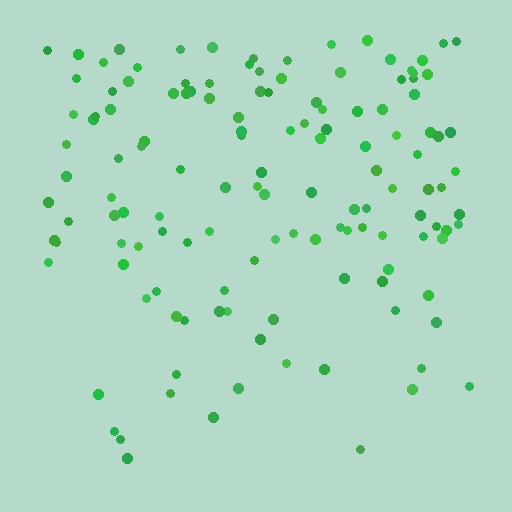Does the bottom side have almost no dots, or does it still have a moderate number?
Still a moderate number, just noticeably fewer than the top.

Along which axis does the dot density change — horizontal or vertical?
Vertical.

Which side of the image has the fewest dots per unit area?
The bottom.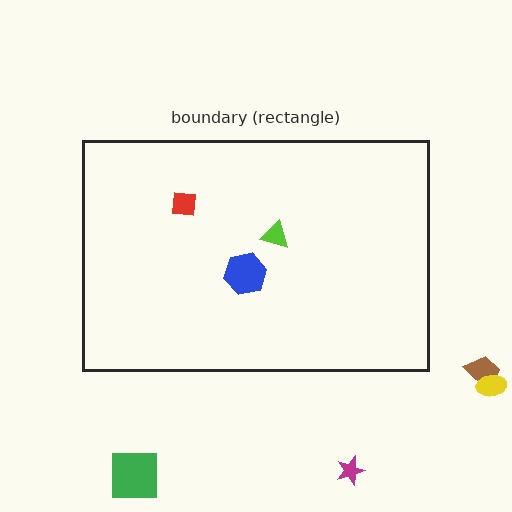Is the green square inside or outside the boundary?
Outside.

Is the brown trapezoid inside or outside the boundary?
Outside.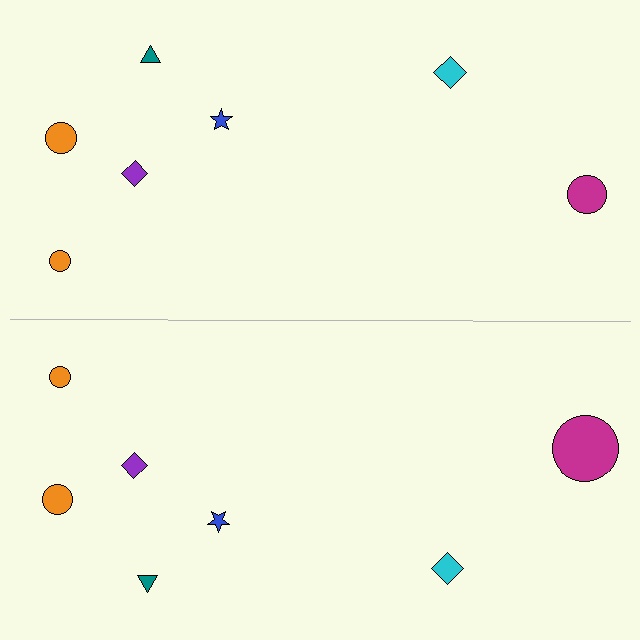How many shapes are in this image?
There are 14 shapes in this image.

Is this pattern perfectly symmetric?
No, the pattern is not perfectly symmetric. The magenta circle on the bottom side has a different size than its mirror counterpart.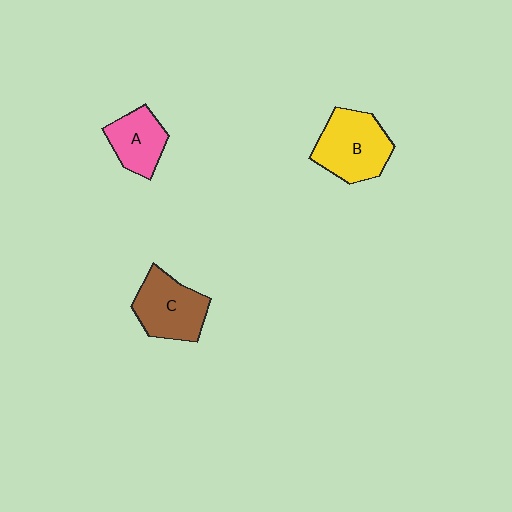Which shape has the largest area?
Shape B (yellow).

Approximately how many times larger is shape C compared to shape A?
Approximately 1.3 times.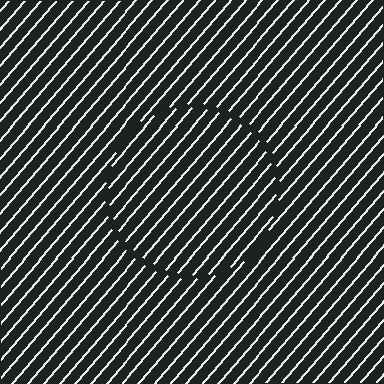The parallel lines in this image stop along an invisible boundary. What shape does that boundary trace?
An illusory circle. The interior of the shape contains the same grating, shifted by half a period — the contour is defined by the phase discontinuity where line-ends from the inner and outer gratings abut.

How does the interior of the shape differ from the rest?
The interior of the shape contains the same grating, shifted by half a period — the contour is defined by the phase discontinuity where line-ends from the inner and outer gratings abut.